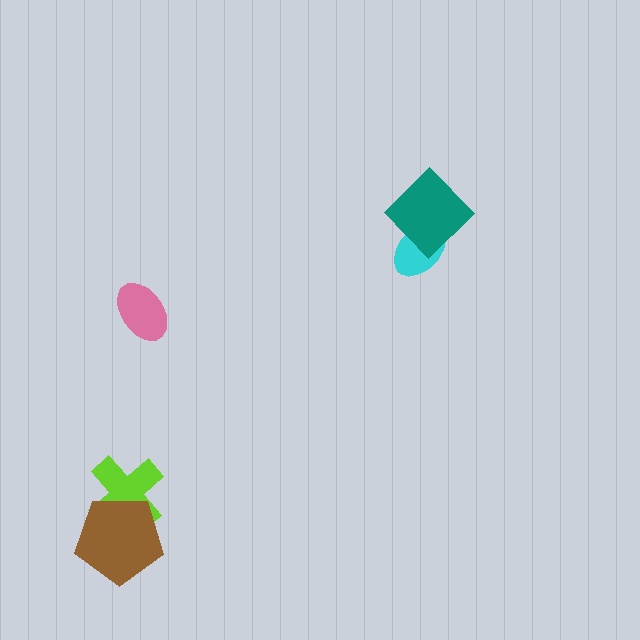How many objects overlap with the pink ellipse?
0 objects overlap with the pink ellipse.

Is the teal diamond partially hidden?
No, no other shape covers it.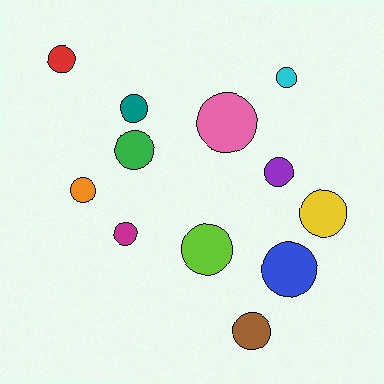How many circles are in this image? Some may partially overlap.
There are 12 circles.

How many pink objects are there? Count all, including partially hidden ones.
There is 1 pink object.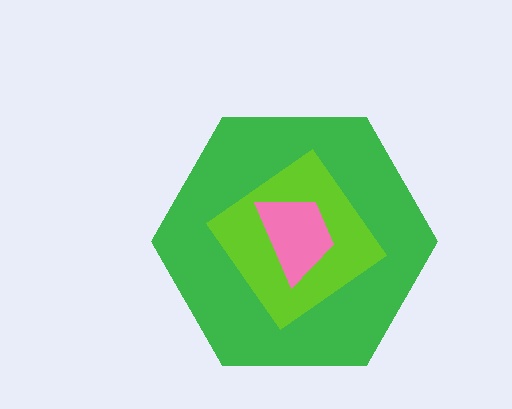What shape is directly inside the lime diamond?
The pink trapezoid.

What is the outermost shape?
The green hexagon.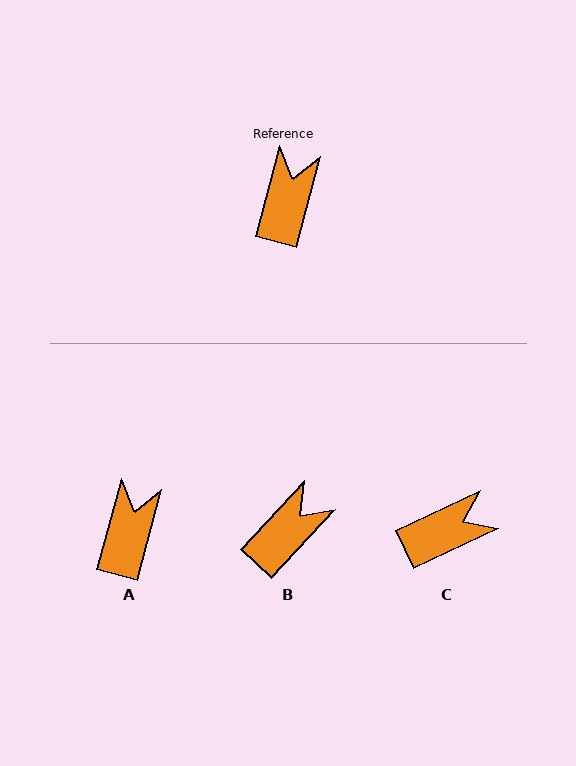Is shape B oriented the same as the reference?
No, it is off by about 27 degrees.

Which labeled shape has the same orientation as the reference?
A.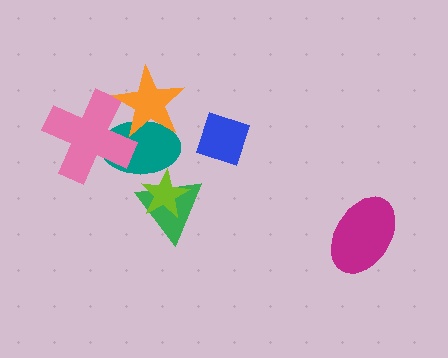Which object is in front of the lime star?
The teal ellipse is in front of the lime star.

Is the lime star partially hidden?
Yes, it is partially covered by another shape.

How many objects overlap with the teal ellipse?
4 objects overlap with the teal ellipse.